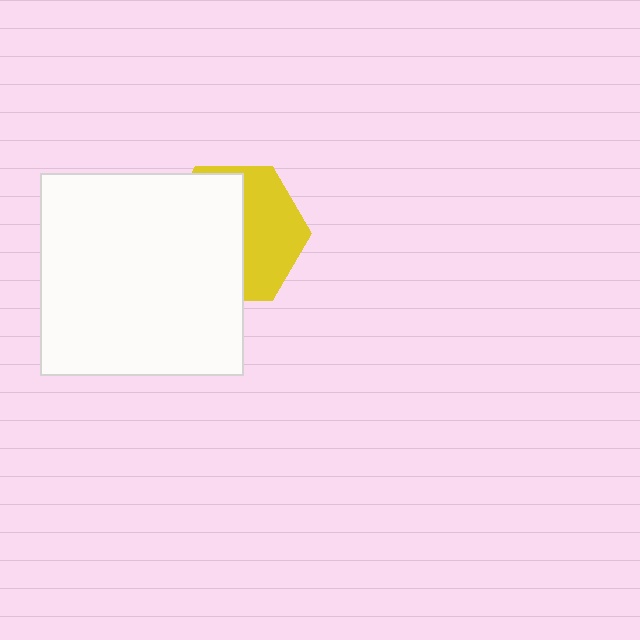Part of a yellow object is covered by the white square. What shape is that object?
It is a hexagon.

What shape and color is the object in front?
The object in front is a white square.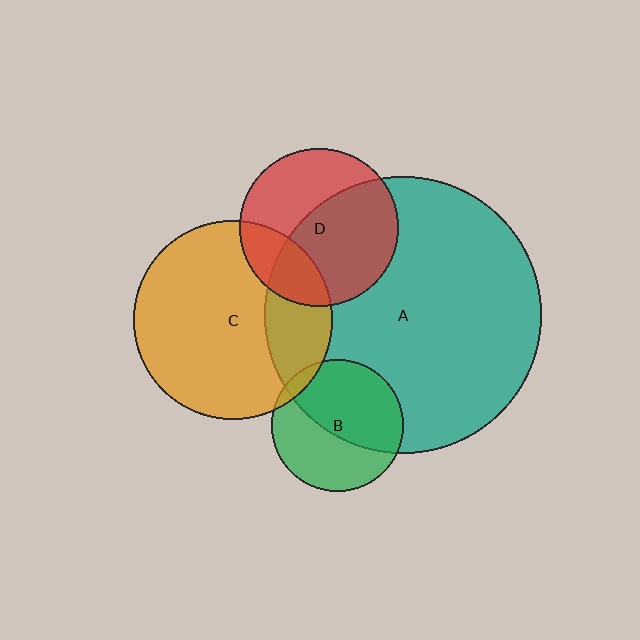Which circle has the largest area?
Circle A (teal).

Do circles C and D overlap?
Yes.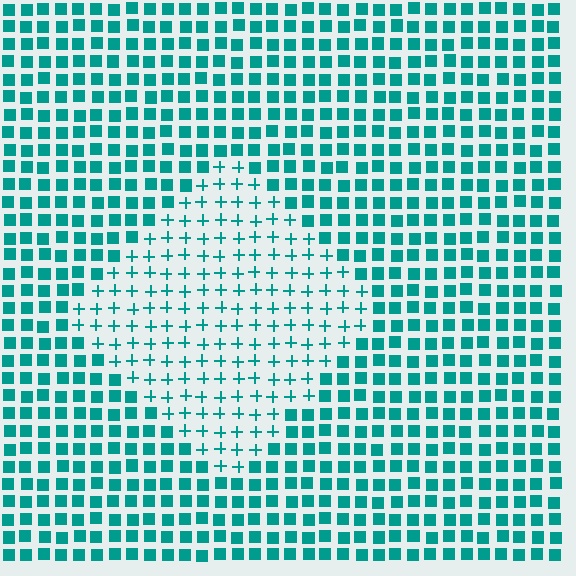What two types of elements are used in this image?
The image uses plus signs inside the diamond region and squares outside it.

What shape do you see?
I see a diamond.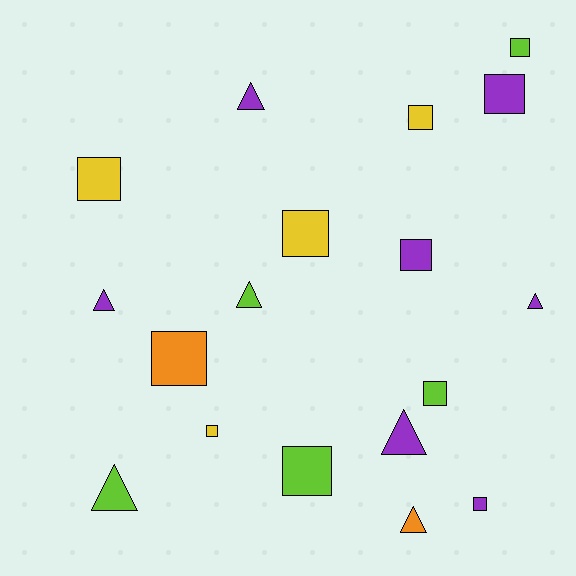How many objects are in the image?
There are 18 objects.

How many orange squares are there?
There is 1 orange square.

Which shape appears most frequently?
Square, with 11 objects.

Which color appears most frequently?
Purple, with 7 objects.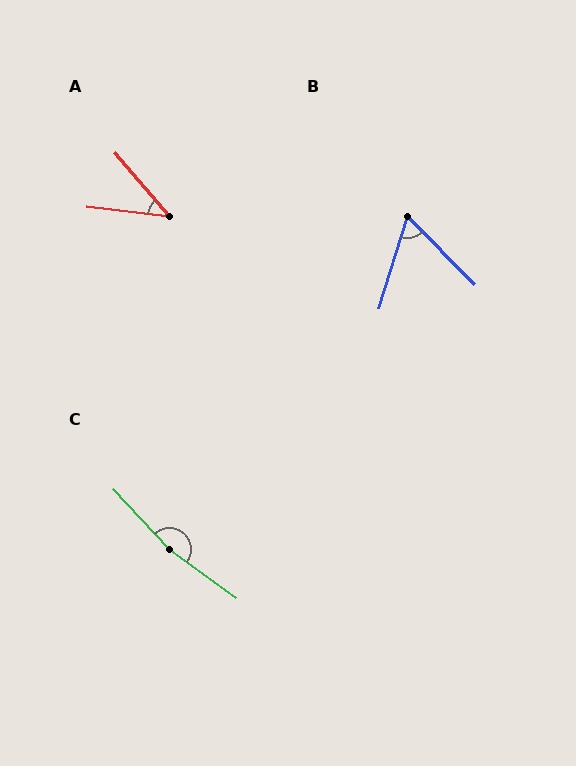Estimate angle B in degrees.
Approximately 62 degrees.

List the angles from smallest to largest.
A (42°), B (62°), C (168°).